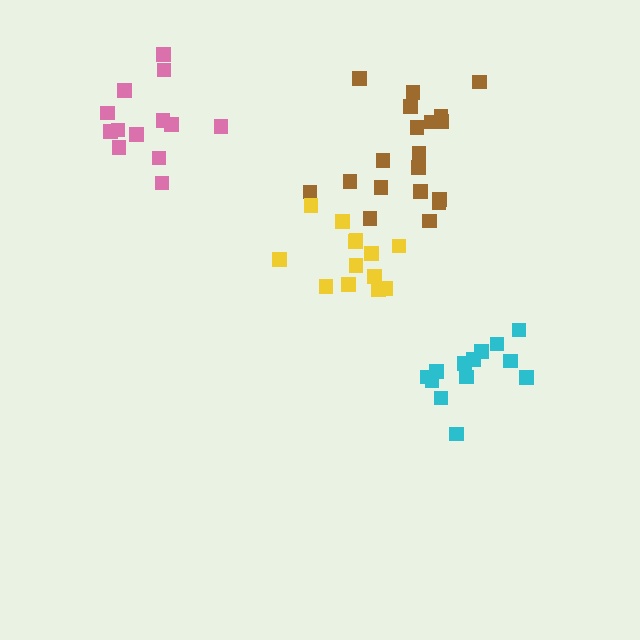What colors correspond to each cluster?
The clusters are colored: brown, yellow, pink, cyan.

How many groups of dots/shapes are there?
There are 4 groups.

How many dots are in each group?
Group 1: 19 dots, Group 2: 13 dots, Group 3: 13 dots, Group 4: 13 dots (58 total).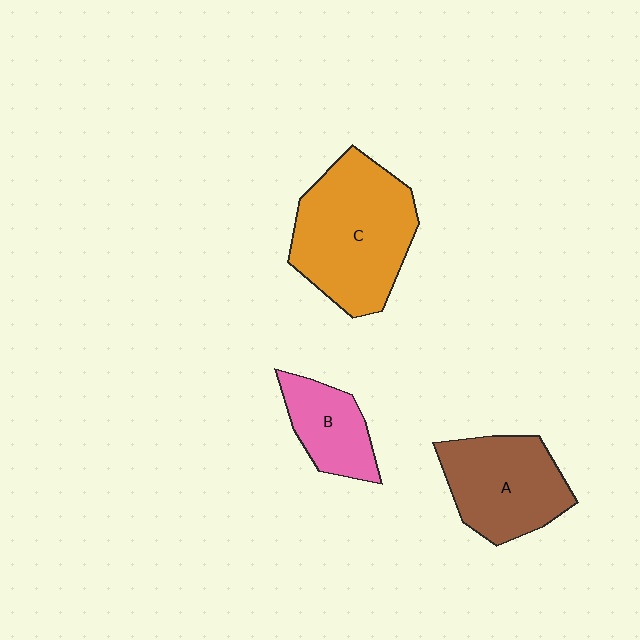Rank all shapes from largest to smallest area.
From largest to smallest: C (orange), A (brown), B (pink).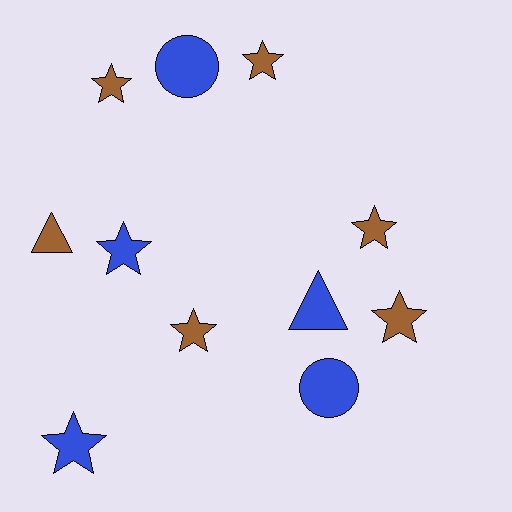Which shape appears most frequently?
Star, with 7 objects.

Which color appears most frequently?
Brown, with 6 objects.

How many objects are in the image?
There are 11 objects.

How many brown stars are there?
There are 5 brown stars.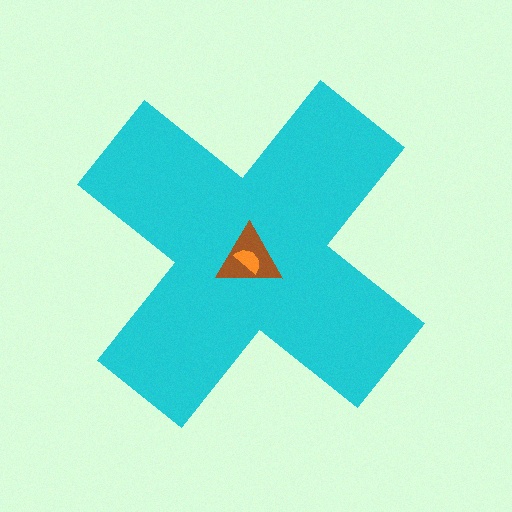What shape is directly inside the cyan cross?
The brown triangle.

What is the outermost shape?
The cyan cross.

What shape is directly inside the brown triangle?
The orange semicircle.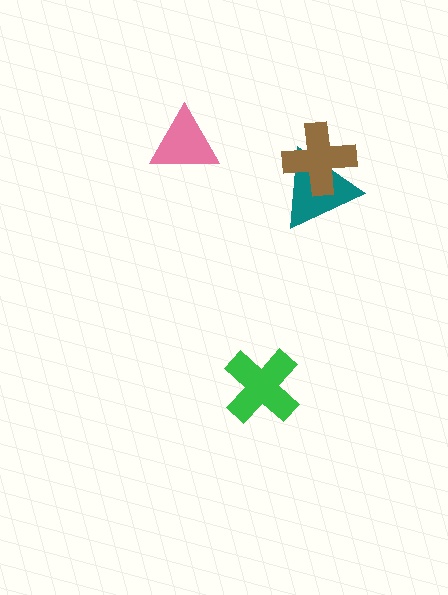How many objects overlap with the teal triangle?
1 object overlaps with the teal triangle.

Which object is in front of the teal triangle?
The brown cross is in front of the teal triangle.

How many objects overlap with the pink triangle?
0 objects overlap with the pink triangle.